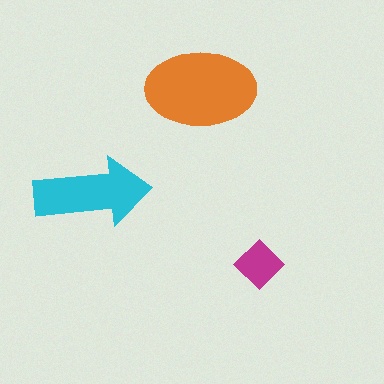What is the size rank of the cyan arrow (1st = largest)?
2nd.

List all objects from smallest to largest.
The magenta diamond, the cyan arrow, the orange ellipse.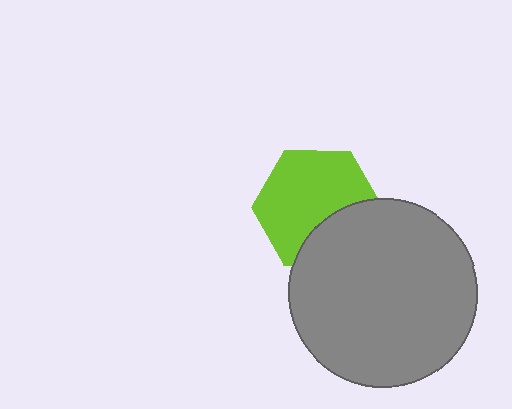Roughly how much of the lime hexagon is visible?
Most of it is visible (roughly 69%).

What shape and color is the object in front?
The object in front is a gray circle.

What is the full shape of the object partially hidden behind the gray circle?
The partially hidden object is a lime hexagon.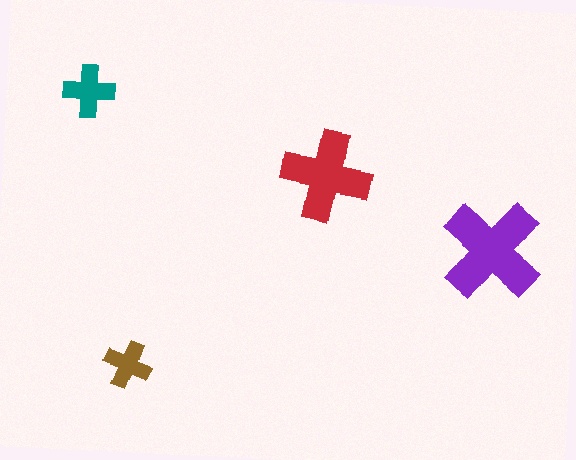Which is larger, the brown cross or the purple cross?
The purple one.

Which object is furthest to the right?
The purple cross is rightmost.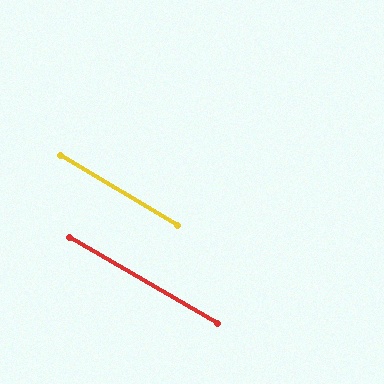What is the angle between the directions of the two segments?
Approximately 1 degree.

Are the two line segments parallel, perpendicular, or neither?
Parallel — their directions differ by only 1.1°.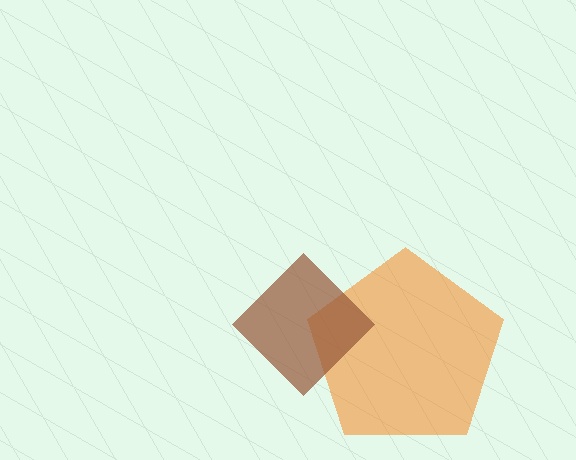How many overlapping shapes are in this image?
There are 2 overlapping shapes in the image.